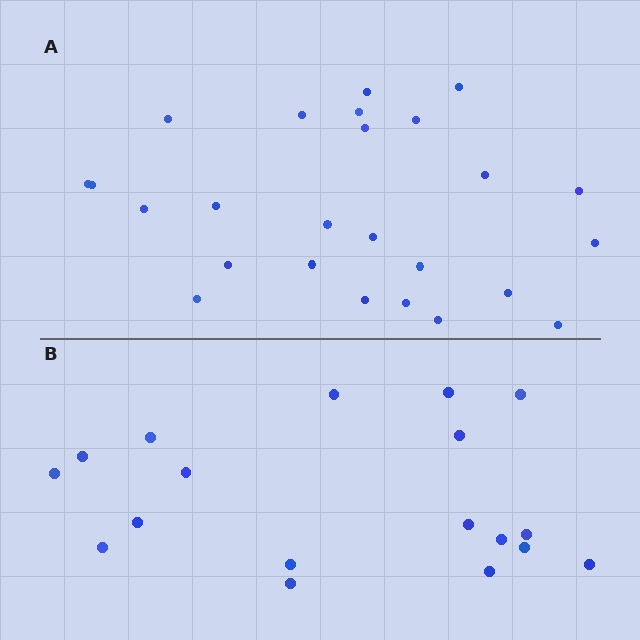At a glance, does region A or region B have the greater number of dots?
Region A (the top region) has more dots.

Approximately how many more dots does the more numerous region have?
Region A has roughly 8 or so more dots than region B.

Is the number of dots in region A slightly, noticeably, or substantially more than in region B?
Region A has noticeably more, but not dramatically so. The ratio is roughly 1.4 to 1.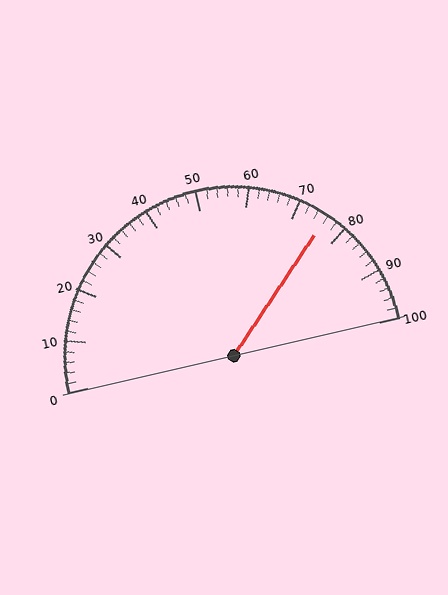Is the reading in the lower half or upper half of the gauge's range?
The reading is in the upper half of the range (0 to 100).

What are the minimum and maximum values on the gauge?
The gauge ranges from 0 to 100.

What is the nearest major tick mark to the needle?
The nearest major tick mark is 80.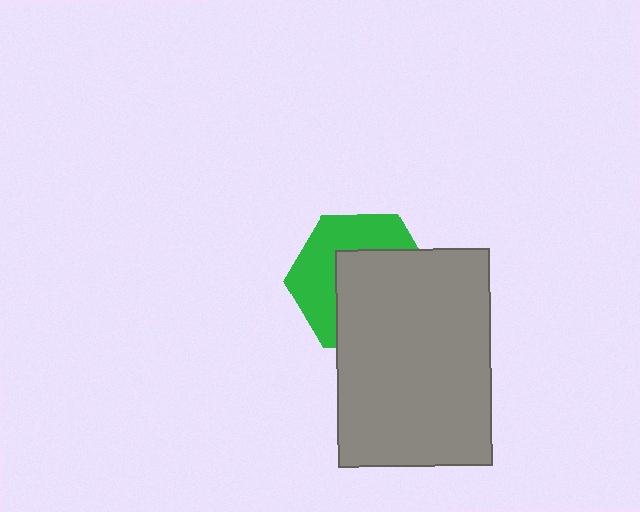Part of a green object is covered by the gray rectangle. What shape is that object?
It is a hexagon.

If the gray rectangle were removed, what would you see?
You would see the complete green hexagon.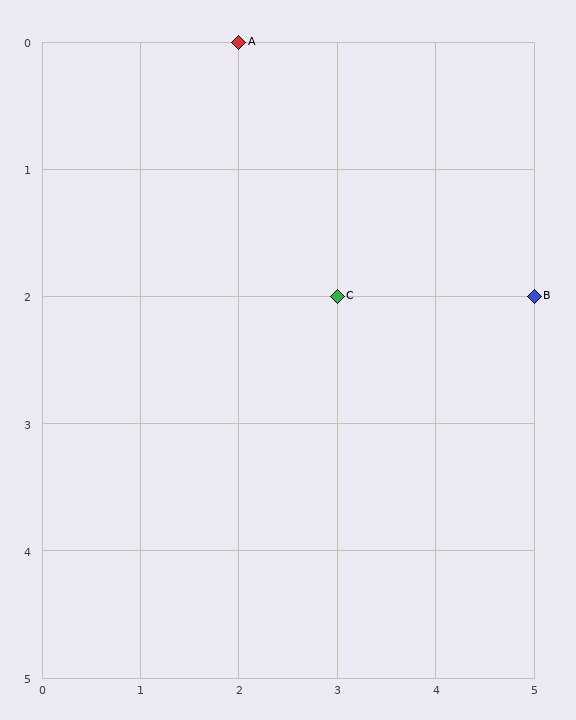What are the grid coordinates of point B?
Point B is at grid coordinates (5, 2).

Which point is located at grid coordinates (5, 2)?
Point B is at (5, 2).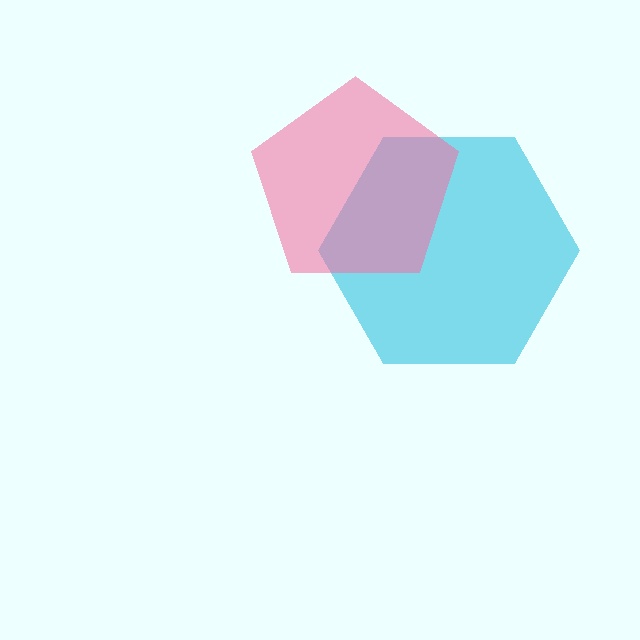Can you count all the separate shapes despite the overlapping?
Yes, there are 2 separate shapes.